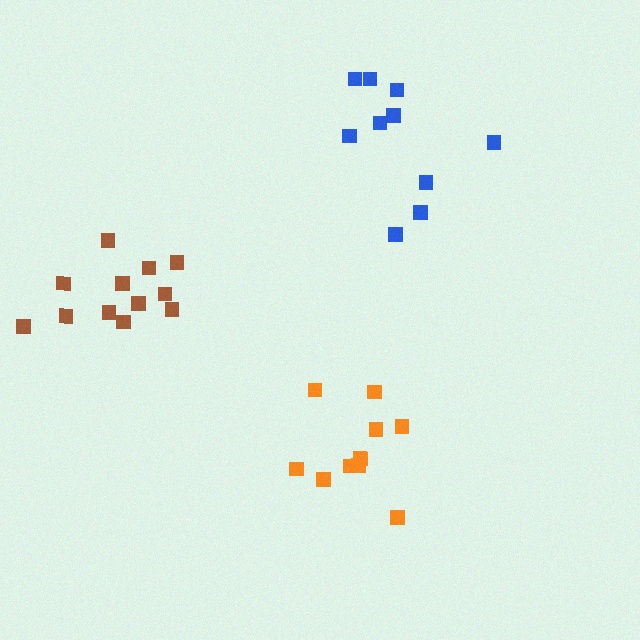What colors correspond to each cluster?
The clusters are colored: orange, brown, blue.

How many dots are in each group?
Group 1: 11 dots, Group 2: 12 dots, Group 3: 10 dots (33 total).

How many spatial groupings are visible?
There are 3 spatial groupings.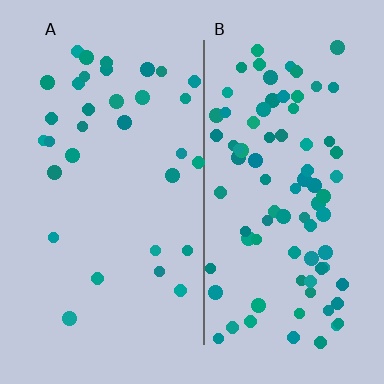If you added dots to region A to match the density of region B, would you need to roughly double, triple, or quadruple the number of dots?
Approximately triple.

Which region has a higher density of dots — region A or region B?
B (the right).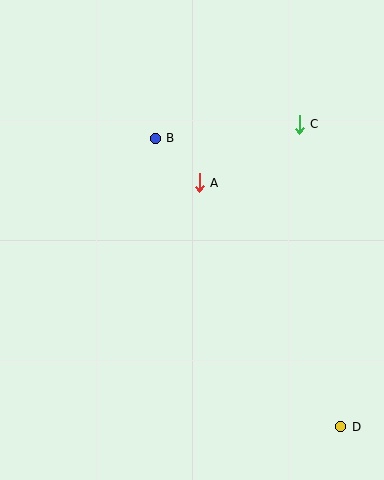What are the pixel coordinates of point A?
Point A is at (199, 183).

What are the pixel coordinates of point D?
Point D is at (341, 427).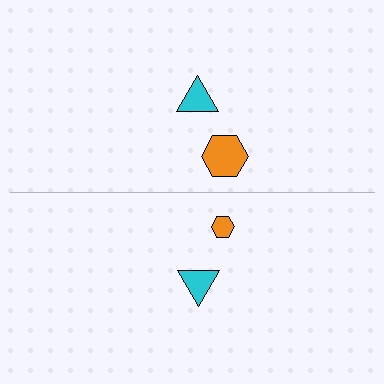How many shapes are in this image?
There are 4 shapes in this image.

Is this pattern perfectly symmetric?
No, the pattern is not perfectly symmetric. The orange hexagon on the bottom side has a different size than its mirror counterpart.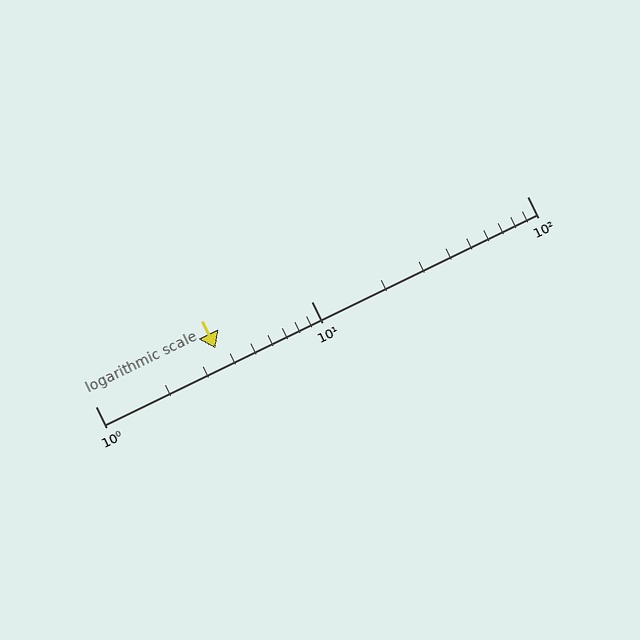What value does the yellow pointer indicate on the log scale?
The pointer indicates approximately 3.6.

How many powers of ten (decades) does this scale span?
The scale spans 2 decades, from 1 to 100.